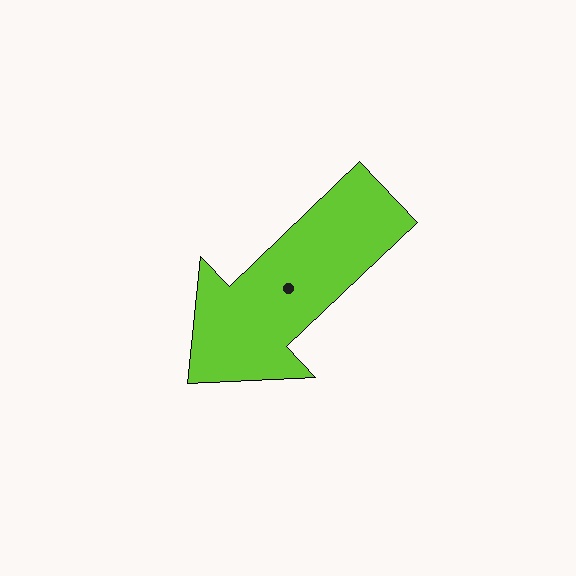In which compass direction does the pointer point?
Southwest.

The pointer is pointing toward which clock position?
Roughly 8 o'clock.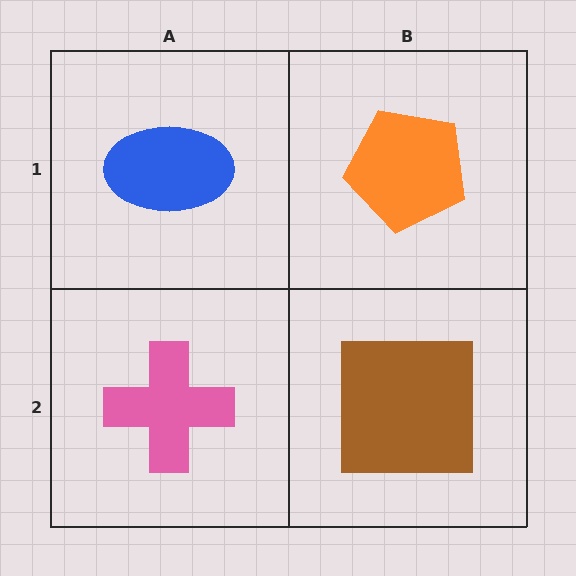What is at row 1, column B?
An orange pentagon.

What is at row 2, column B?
A brown square.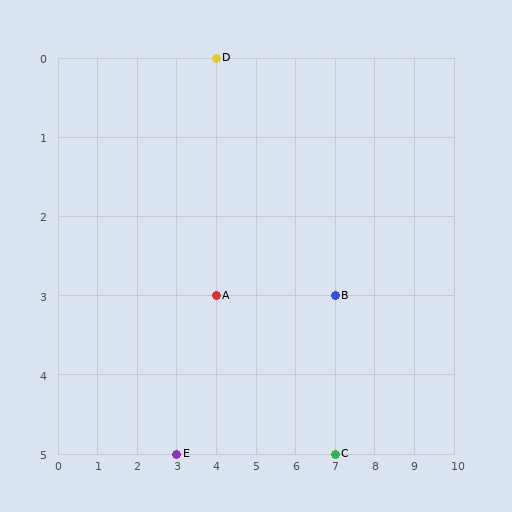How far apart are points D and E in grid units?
Points D and E are 1 column and 5 rows apart (about 5.1 grid units diagonally).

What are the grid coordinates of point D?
Point D is at grid coordinates (4, 0).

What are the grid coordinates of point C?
Point C is at grid coordinates (7, 5).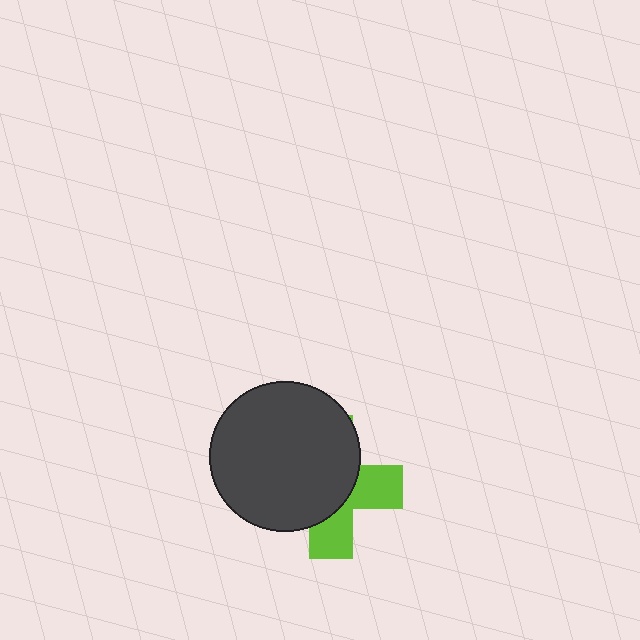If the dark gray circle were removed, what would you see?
You would see the complete lime cross.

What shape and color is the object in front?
The object in front is a dark gray circle.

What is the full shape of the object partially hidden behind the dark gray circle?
The partially hidden object is a lime cross.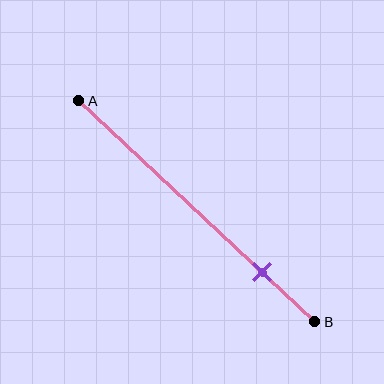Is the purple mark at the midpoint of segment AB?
No, the mark is at about 80% from A, not at the 50% midpoint.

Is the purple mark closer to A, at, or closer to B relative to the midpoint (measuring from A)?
The purple mark is closer to point B than the midpoint of segment AB.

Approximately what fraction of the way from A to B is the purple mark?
The purple mark is approximately 80% of the way from A to B.